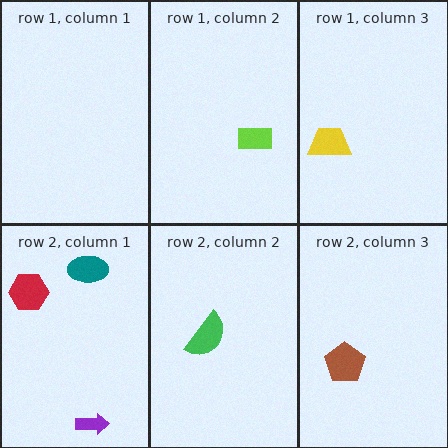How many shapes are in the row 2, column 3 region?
1.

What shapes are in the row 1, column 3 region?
The yellow trapezoid.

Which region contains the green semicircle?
The row 2, column 2 region.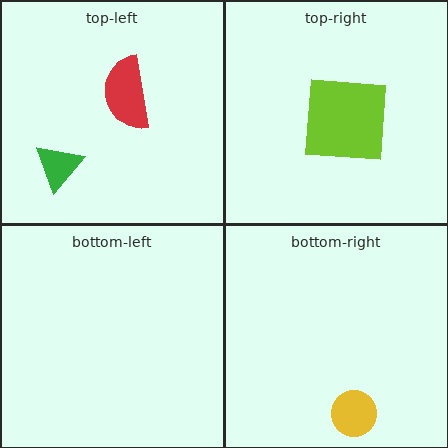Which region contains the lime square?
The top-right region.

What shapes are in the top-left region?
The green triangle, the red semicircle.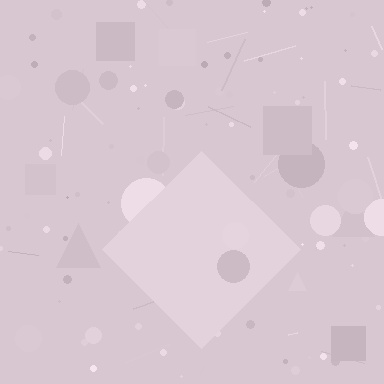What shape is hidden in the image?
A diamond is hidden in the image.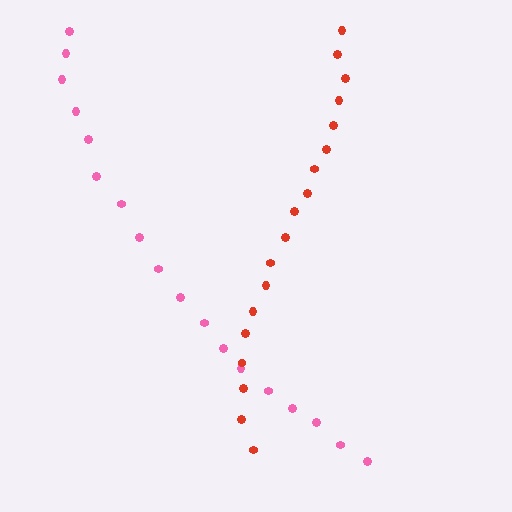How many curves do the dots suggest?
There are 2 distinct paths.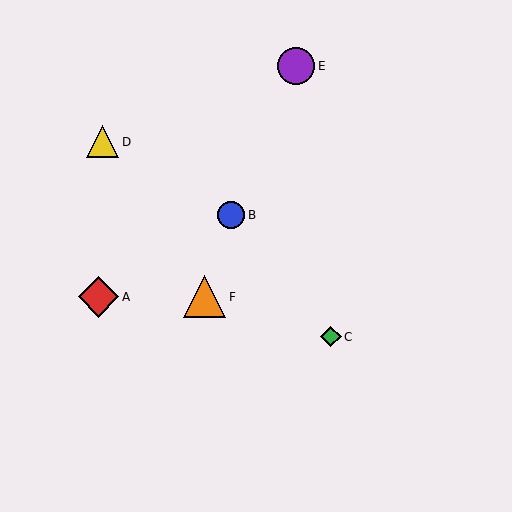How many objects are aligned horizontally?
2 objects (A, F) are aligned horizontally.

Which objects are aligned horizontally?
Objects A, F are aligned horizontally.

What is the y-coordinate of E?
Object E is at y≈66.